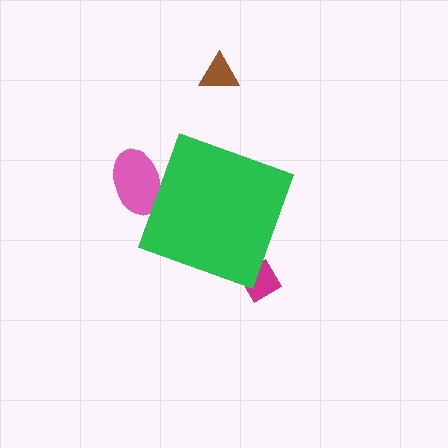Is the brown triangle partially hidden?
No, the brown triangle is fully visible.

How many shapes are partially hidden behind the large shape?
2 shapes are partially hidden.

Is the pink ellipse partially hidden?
Yes, the pink ellipse is partially hidden behind the green diamond.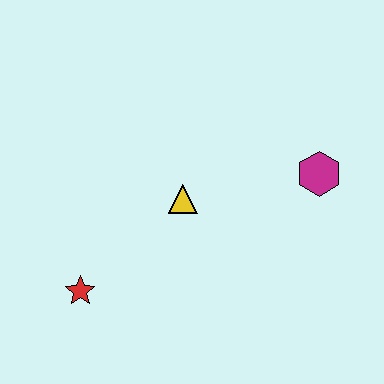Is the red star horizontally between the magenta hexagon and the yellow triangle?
No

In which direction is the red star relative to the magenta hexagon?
The red star is to the left of the magenta hexagon.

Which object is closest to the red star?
The yellow triangle is closest to the red star.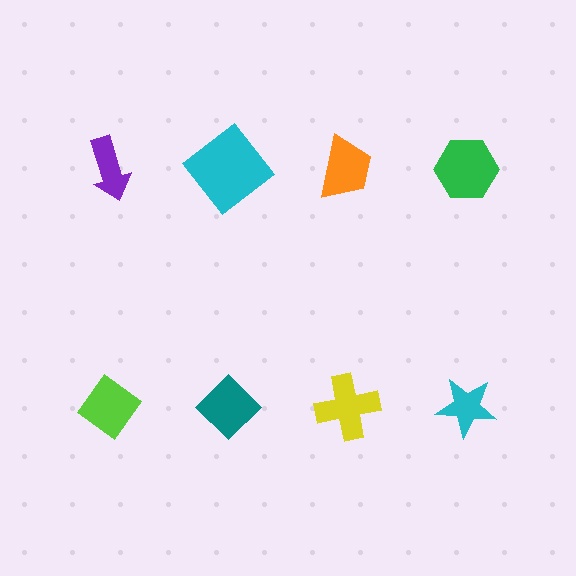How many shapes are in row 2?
4 shapes.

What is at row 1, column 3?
An orange trapezoid.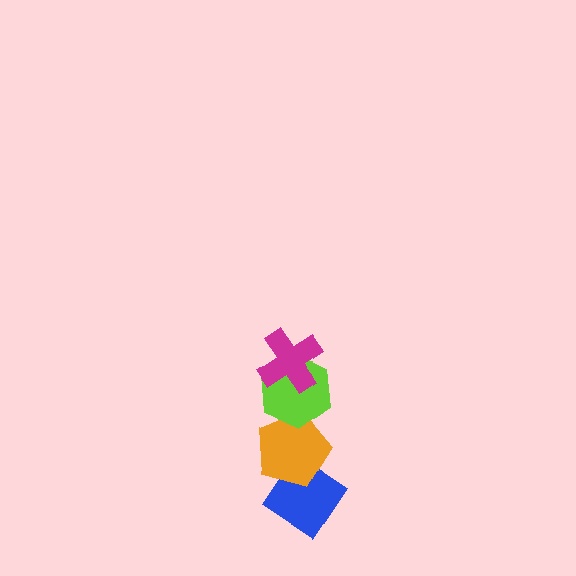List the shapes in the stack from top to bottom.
From top to bottom: the magenta cross, the lime hexagon, the orange pentagon, the blue diamond.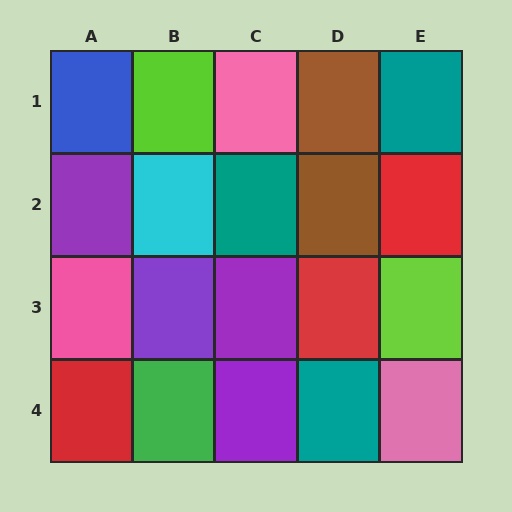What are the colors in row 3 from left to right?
Pink, purple, purple, red, lime.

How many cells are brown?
2 cells are brown.